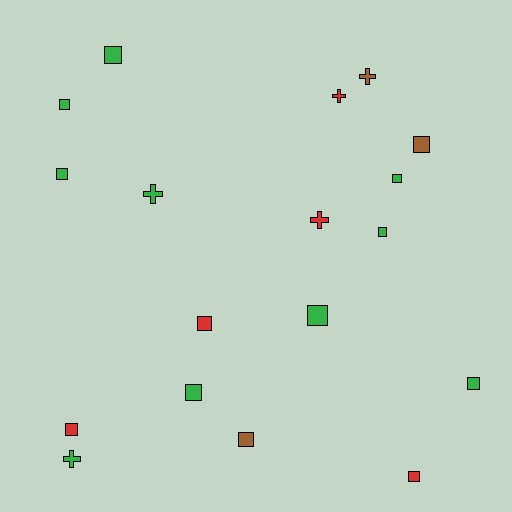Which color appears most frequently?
Green, with 10 objects.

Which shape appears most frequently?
Square, with 13 objects.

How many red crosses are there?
There are 2 red crosses.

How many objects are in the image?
There are 18 objects.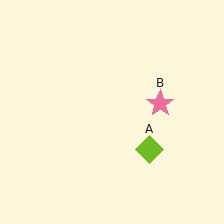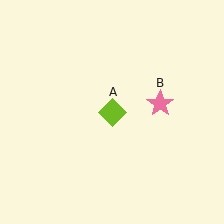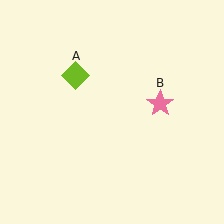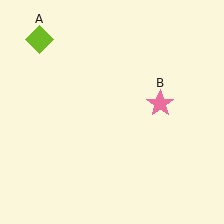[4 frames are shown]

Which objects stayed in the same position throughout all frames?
Pink star (object B) remained stationary.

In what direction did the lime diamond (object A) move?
The lime diamond (object A) moved up and to the left.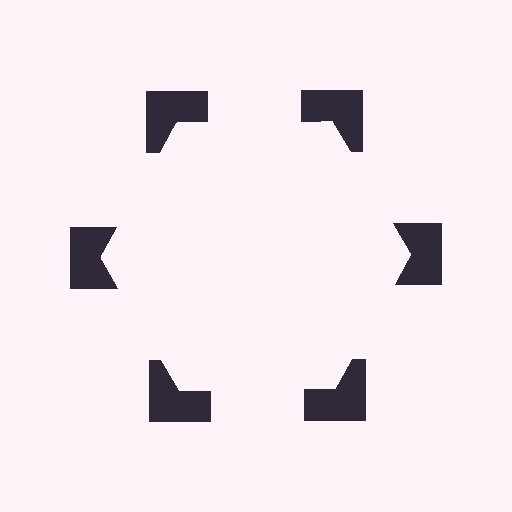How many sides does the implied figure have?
6 sides.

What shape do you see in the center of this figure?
An illusory hexagon — its edges are inferred from the aligned wedge cuts in the notched squares, not physically drawn.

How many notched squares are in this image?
There are 6 — one at each vertex of the illusory hexagon.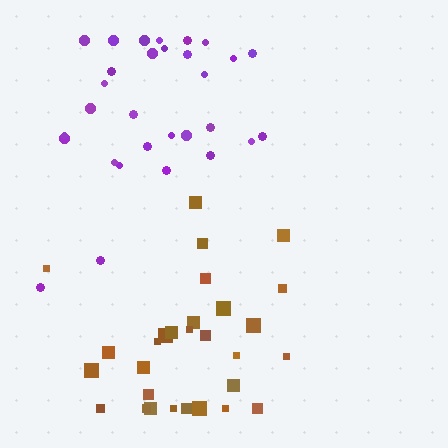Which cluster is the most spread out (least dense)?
Purple.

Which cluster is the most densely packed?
Brown.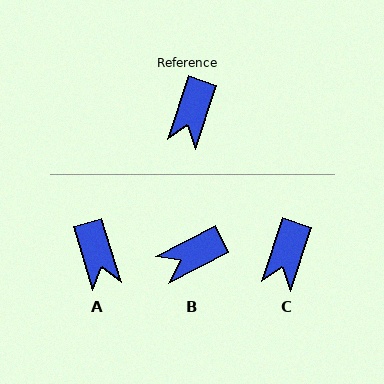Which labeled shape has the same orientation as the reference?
C.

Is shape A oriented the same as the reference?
No, it is off by about 35 degrees.